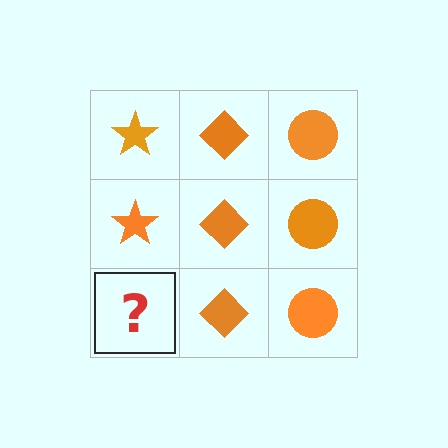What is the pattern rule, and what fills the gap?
The rule is that each column has a consistent shape. The gap should be filled with an orange star.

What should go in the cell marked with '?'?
The missing cell should contain an orange star.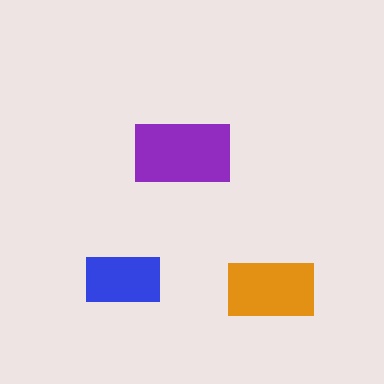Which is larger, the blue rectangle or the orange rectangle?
The orange one.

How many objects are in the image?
There are 3 objects in the image.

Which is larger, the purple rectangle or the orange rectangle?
The purple one.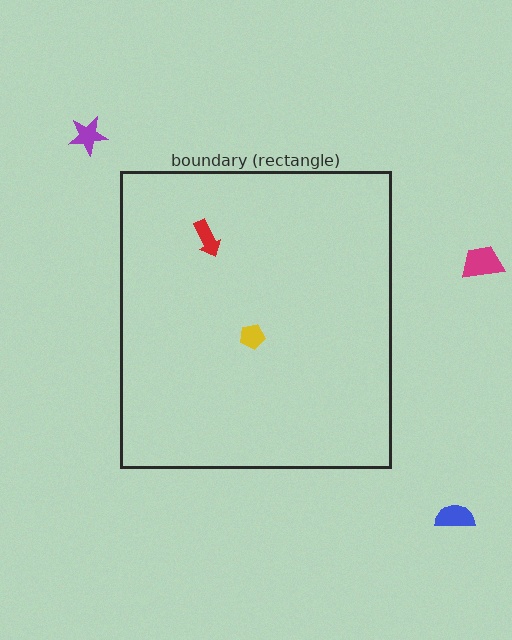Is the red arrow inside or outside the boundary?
Inside.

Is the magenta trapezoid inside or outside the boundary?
Outside.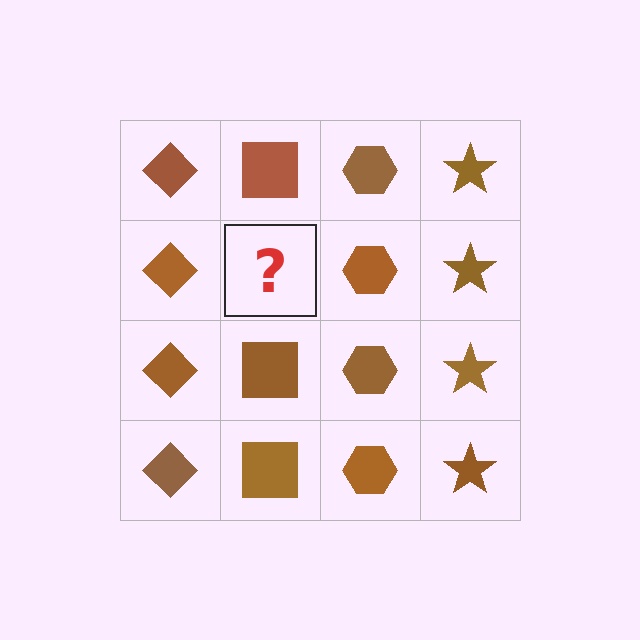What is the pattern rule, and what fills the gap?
The rule is that each column has a consistent shape. The gap should be filled with a brown square.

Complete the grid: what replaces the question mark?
The question mark should be replaced with a brown square.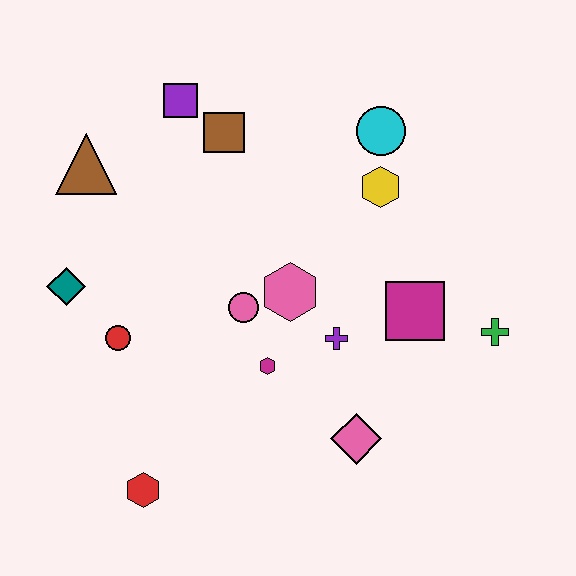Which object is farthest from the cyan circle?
The red hexagon is farthest from the cyan circle.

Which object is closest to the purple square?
The brown square is closest to the purple square.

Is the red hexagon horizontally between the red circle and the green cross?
Yes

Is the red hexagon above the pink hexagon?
No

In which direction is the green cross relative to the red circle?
The green cross is to the right of the red circle.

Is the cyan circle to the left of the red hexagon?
No